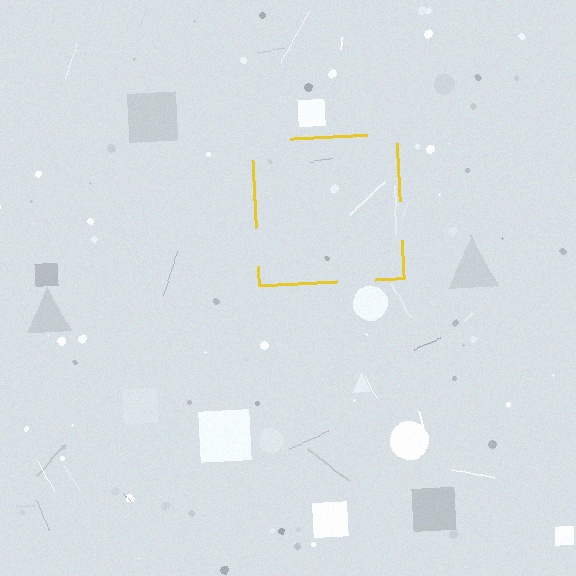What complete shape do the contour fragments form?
The contour fragments form a square.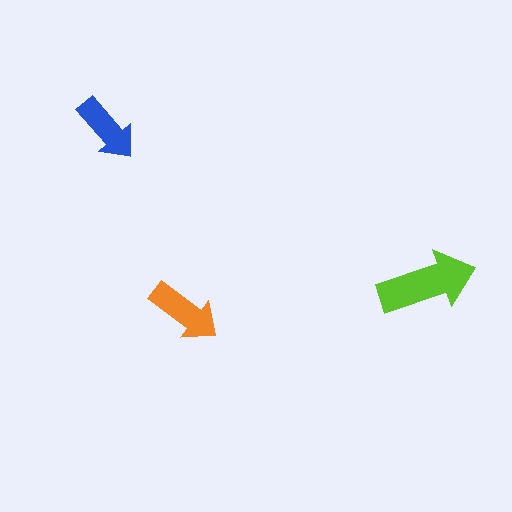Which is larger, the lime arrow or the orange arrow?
The lime one.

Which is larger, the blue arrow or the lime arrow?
The lime one.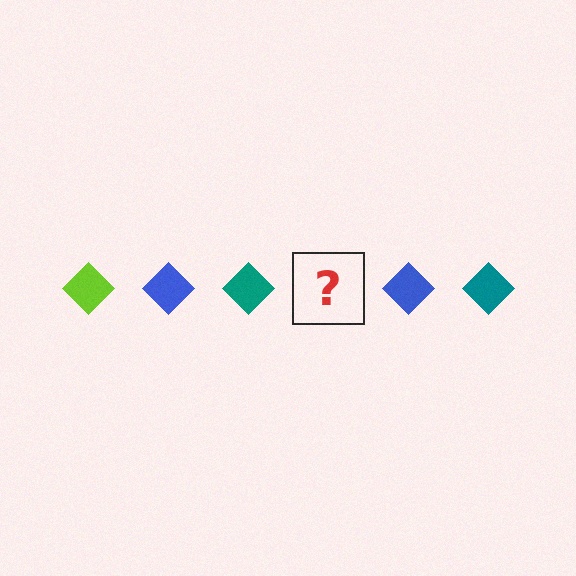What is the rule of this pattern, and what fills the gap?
The rule is that the pattern cycles through lime, blue, teal diamonds. The gap should be filled with a lime diamond.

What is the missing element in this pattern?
The missing element is a lime diamond.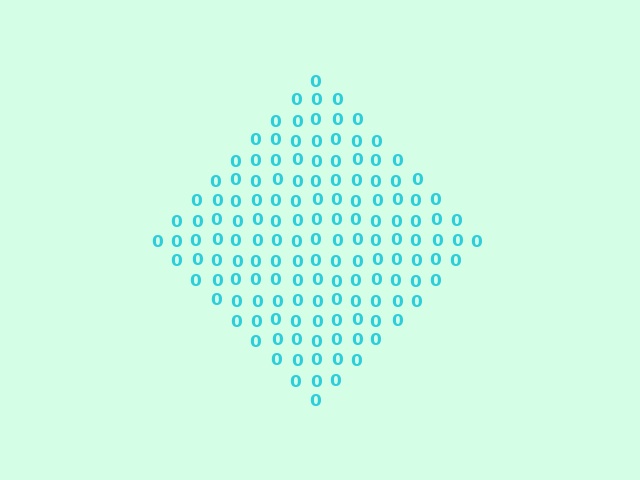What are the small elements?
The small elements are digit 0's.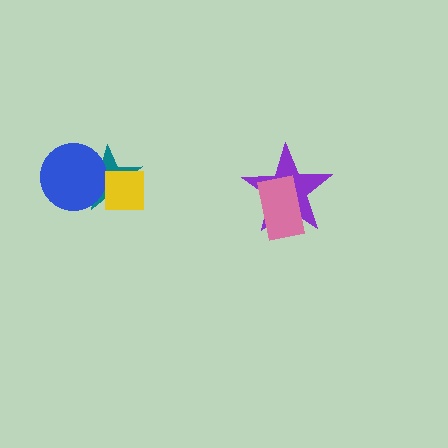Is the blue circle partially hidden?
Yes, it is partially covered by another shape.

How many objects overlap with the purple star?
1 object overlaps with the purple star.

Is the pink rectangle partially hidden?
No, no other shape covers it.